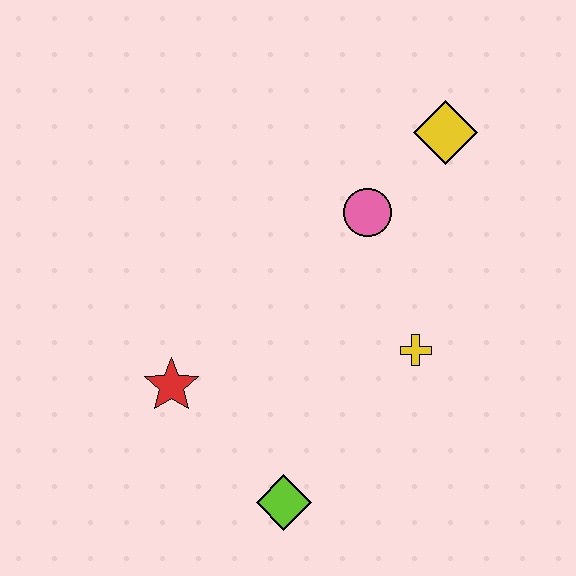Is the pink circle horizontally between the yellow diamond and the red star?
Yes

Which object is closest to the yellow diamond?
The pink circle is closest to the yellow diamond.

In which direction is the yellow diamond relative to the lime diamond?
The yellow diamond is above the lime diamond.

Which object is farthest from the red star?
The yellow diamond is farthest from the red star.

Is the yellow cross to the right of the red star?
Yes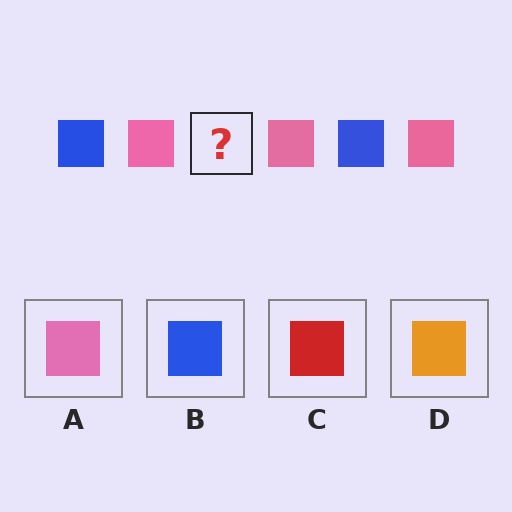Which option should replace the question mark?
Option B.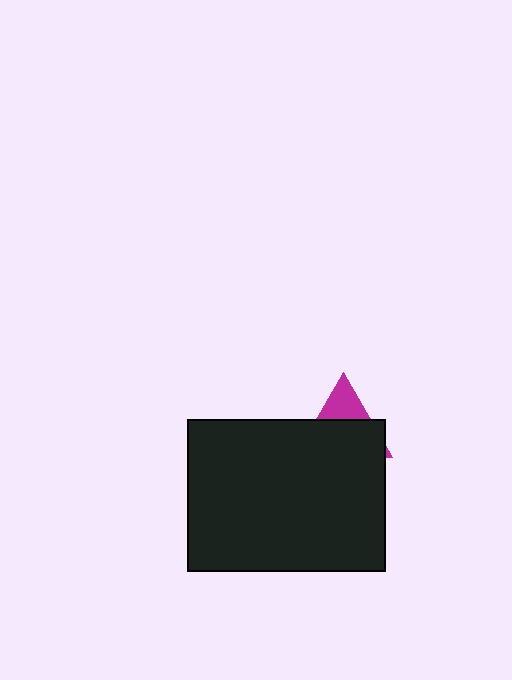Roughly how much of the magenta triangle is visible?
A small part of it is visible (roughly 32%).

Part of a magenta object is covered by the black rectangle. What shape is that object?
It is a triangle.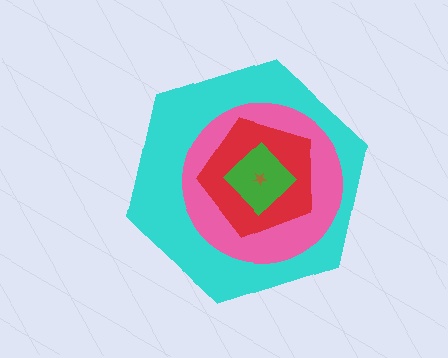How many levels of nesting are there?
5.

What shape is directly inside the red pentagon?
The green diamond.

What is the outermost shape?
The cyan hexagon.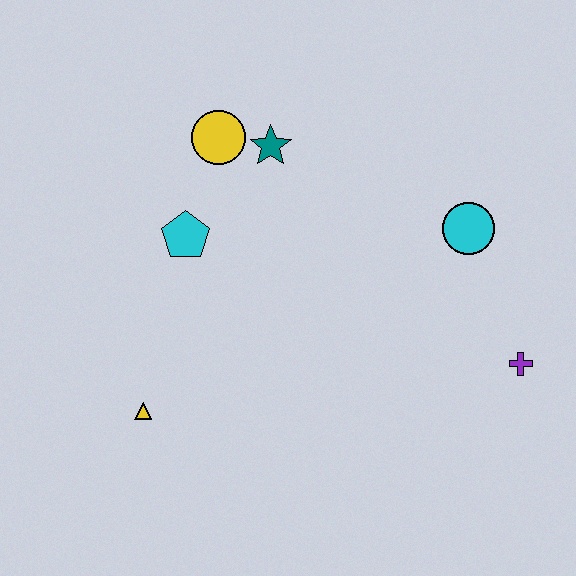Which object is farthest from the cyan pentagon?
The purple cross is farthest from the cyan pentagon.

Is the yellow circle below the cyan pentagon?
No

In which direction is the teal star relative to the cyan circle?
The teal star is to the left of the cyan circle.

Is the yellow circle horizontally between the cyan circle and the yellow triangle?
Yes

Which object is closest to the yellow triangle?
The cyan pentagon is closest to the yellow triangle.